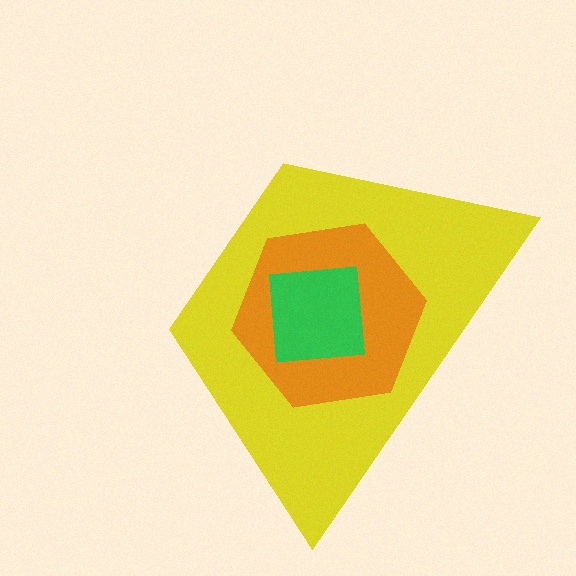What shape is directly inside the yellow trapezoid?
The orange hexagon.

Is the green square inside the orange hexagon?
Yes.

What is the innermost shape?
The green square.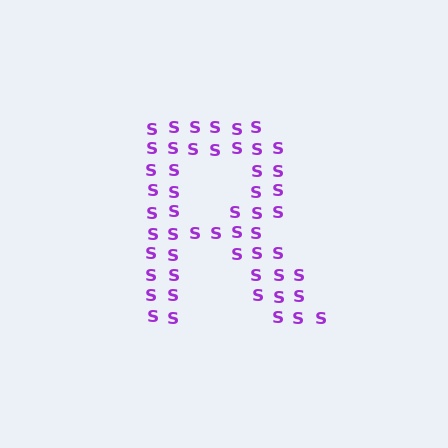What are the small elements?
The small elements are letter S's.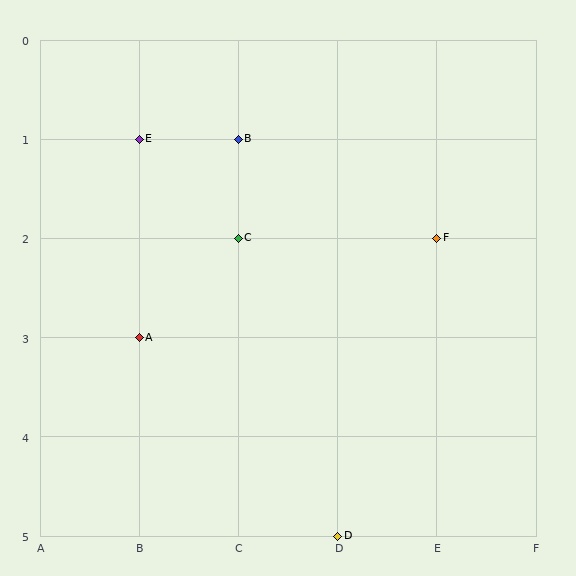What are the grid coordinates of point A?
Point A is at grid coordinates (B, 3).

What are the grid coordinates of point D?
Point D is at grid coordinates (D, 5).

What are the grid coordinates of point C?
Point C is at grid coordinates (C, 2).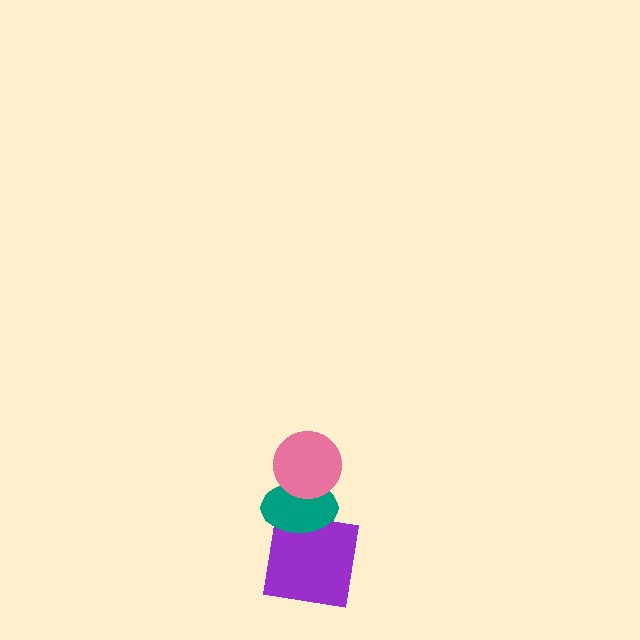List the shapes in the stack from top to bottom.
From top to bottom: the pink circle, the teal ellipse, the purple square.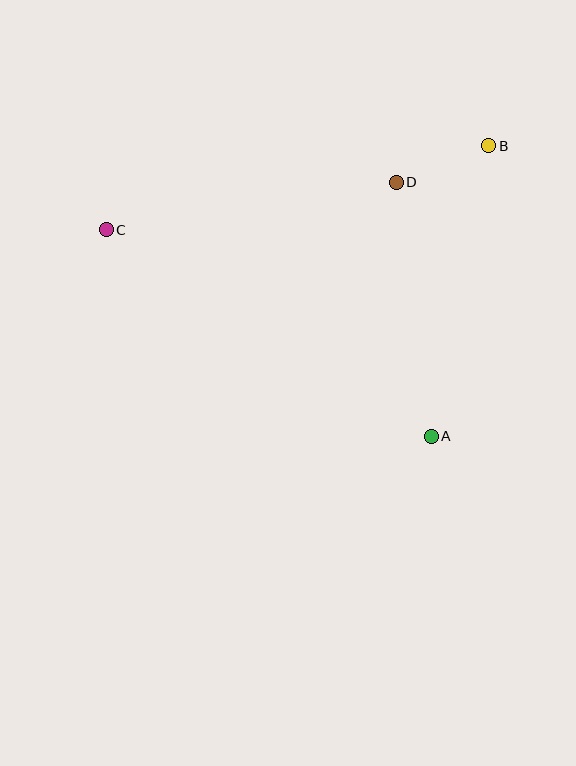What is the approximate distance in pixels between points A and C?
The distance between A and C is approximately 385 pixels.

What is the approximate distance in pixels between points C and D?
The distance between C and D is approximately 294 pixels.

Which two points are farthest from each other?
Points B and C are farthest from each other.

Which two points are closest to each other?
Points B and D are closest to each other.